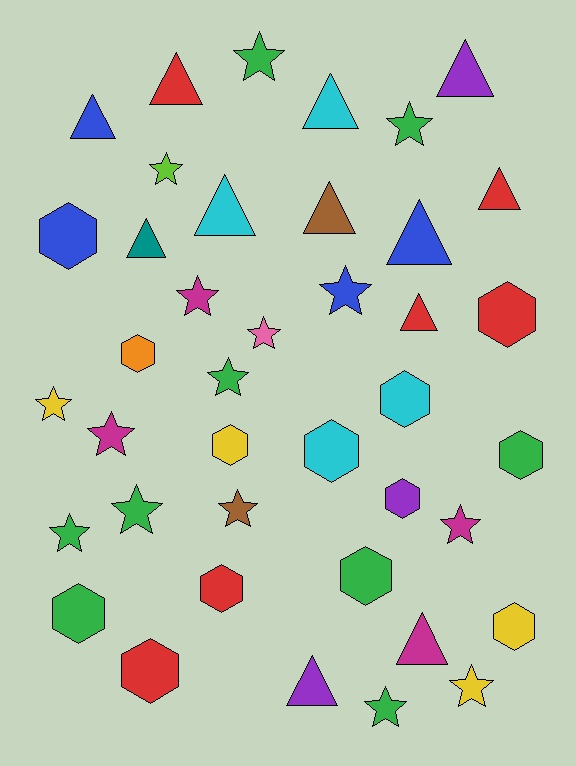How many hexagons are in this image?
There are 13 hexagons.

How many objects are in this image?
There are 40 objects.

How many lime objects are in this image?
There is 1 lime object.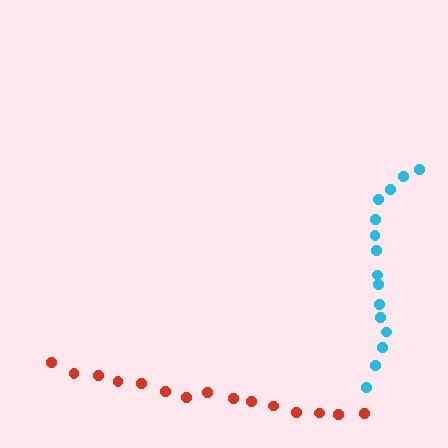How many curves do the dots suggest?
There are 2 distinct paths.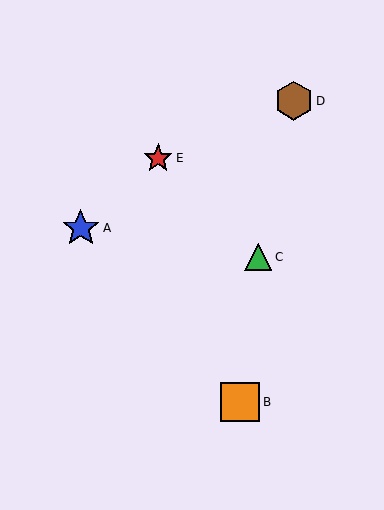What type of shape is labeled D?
Shape D is a brown hexagon.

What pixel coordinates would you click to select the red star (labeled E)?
Click at (158, 158) to select the red star E.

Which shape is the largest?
The orange square (labeled B) is the largest.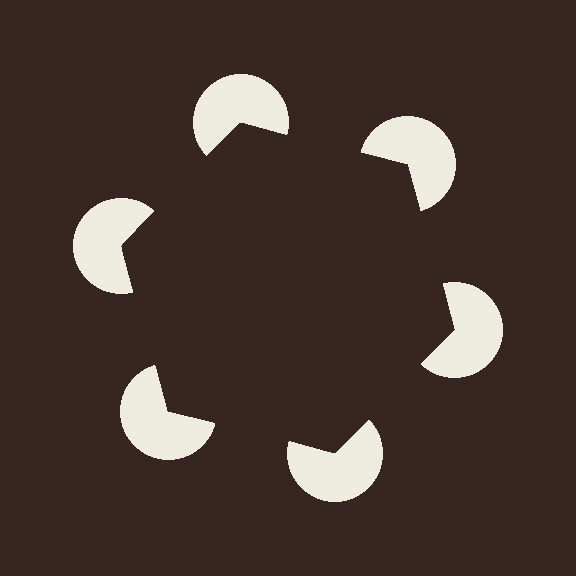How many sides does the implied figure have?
6 sides.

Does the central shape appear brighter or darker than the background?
It typically appears slightly darker than the background, even though no actual brightness change is drawn.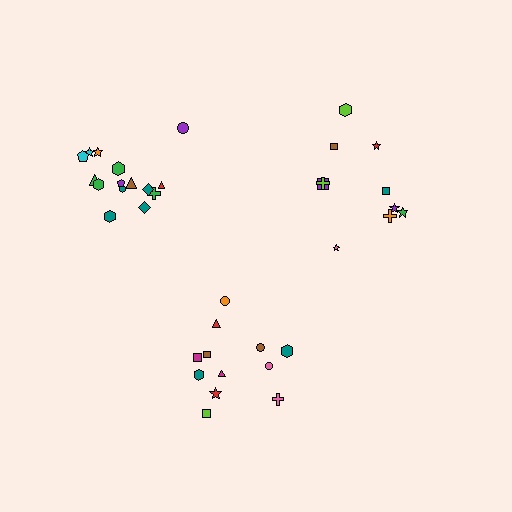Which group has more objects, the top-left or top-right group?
The top-left group.